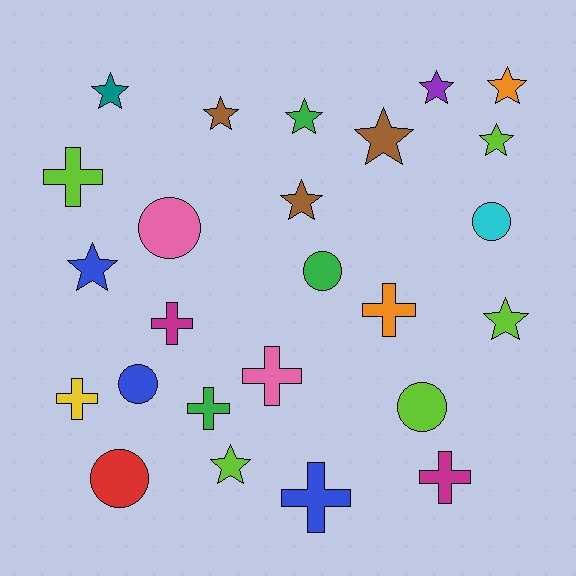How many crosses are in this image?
There are 8 crosses.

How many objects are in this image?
There are 25 objects.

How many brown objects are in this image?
There are 3 brown objects.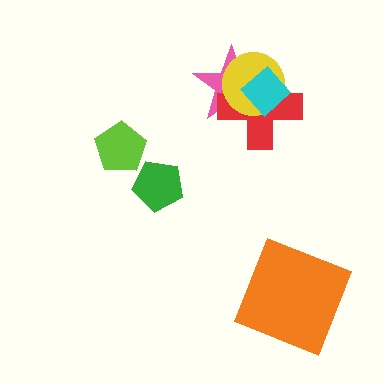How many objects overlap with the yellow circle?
3 objects overlap with the yellow circle.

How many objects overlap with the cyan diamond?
3 objects overlap with the cyan diamond.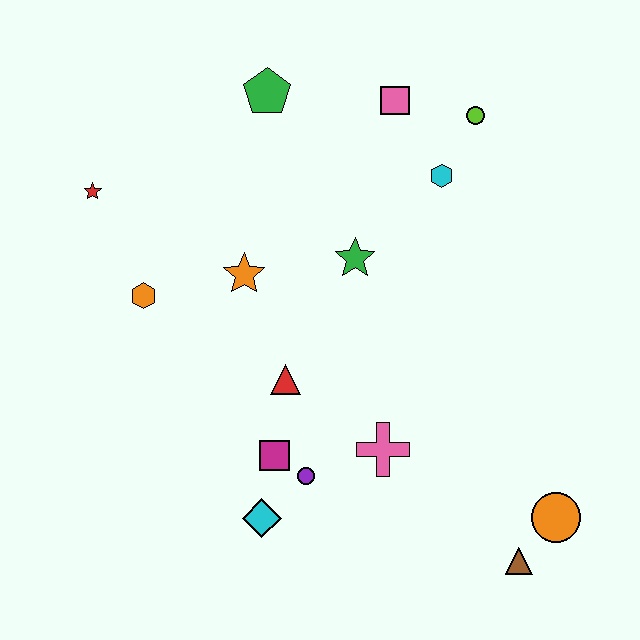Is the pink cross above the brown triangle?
Yes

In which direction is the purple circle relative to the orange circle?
The purple circle is to the left of the orange circle.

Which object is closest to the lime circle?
The cyan hexagon is closest to the lime circle.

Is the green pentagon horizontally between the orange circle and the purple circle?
No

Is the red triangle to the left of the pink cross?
Yes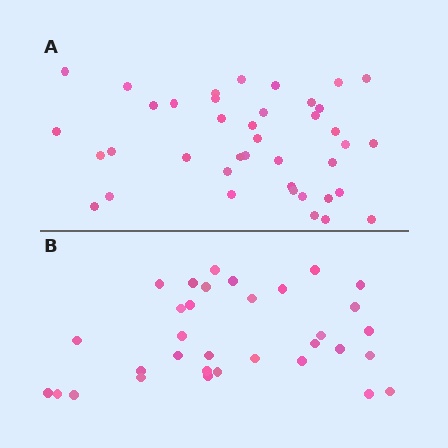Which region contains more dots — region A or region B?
Region A (the top region) has more dots.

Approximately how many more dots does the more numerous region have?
Region A has roughly 8 or so more dots than region B.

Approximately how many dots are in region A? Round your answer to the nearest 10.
About 40 dots.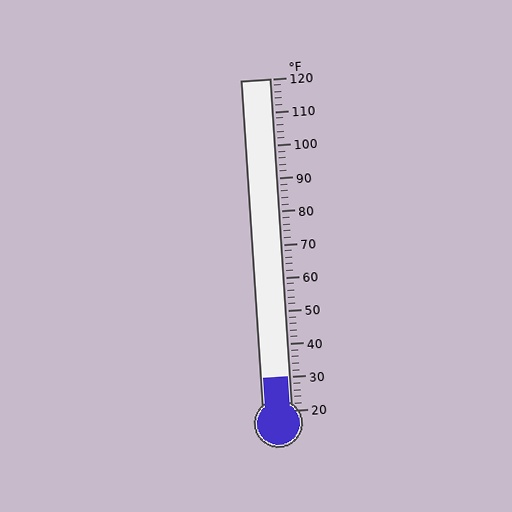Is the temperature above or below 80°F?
The temperature is below 80°F.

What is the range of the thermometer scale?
The thermometer scale ranges from 20°F to 120°F.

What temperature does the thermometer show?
The thermometer shows approximately 30°F.